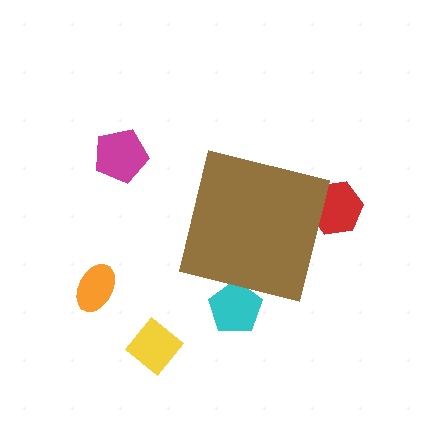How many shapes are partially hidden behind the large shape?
2 shapes are partially hidden.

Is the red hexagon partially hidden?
Yes, the red hexagon is partially hidden behind the brown square.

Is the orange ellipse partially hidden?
No, the orange ellipse is fully visible.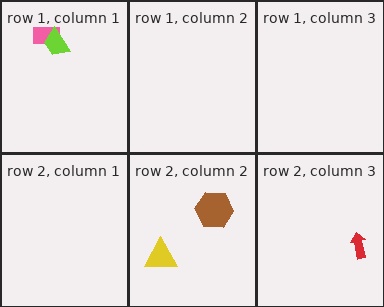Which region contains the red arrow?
The row 2, column 3 region.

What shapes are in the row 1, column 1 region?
The pink rectangle, the lime trapezoid.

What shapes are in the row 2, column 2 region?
The brown hexagon, the yellow triangle.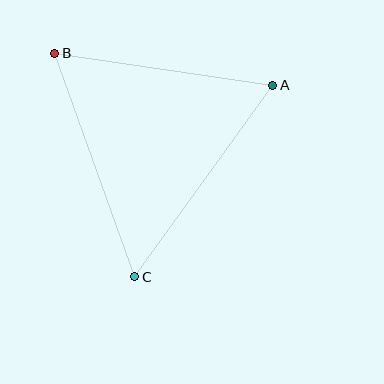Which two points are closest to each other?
Points A and B are closest to each other.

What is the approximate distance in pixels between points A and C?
The distance between A and C is approximately 236 pixels.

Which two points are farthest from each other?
Points B and C are farthest from each other.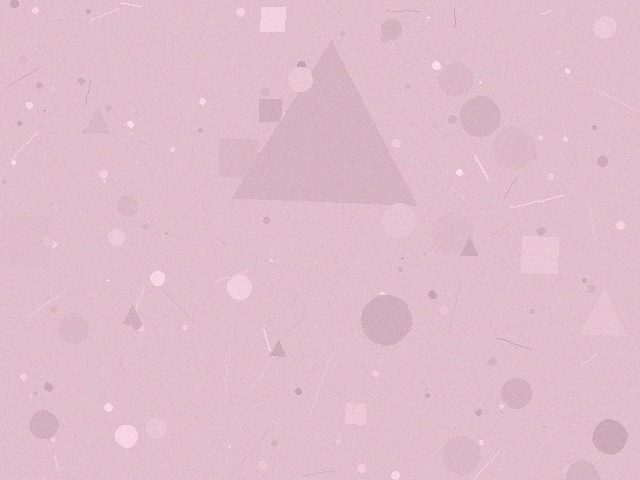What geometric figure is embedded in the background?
A triangle is embedded in the background.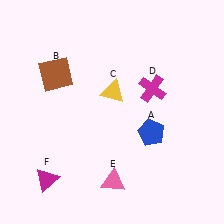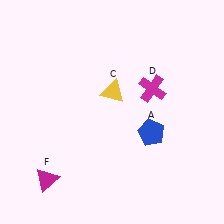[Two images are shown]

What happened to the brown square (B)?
The brown square (B) was removed in Image 2. It was in the top-left area of Image 1.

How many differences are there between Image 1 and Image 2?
There are 2 differences between the two images.